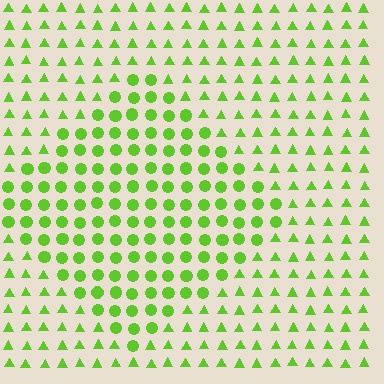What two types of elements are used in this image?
The image uses circles inside the diamond region and triangles outside it.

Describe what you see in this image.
The image is filled with small lime elements arranged in a uniform grid. A diamond-shaped region contains circles, while the surrounding area contains triangles. The boundary is defined purely by the change in element shape.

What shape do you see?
I see a diamond.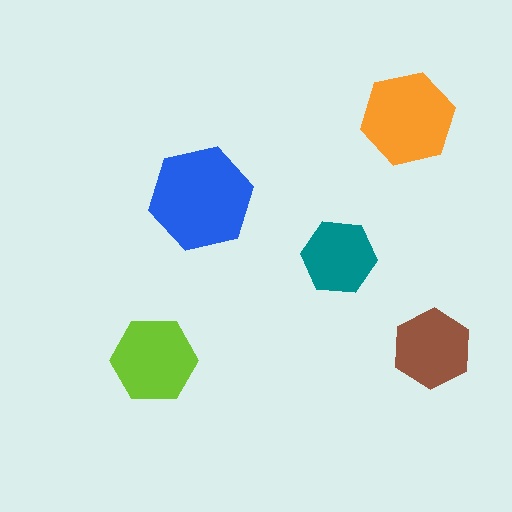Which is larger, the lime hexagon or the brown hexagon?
The lime one.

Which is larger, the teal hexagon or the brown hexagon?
The brown one.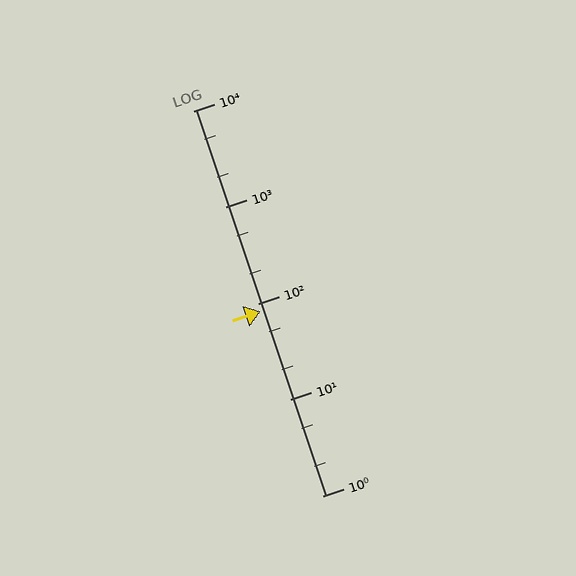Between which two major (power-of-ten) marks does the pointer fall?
The pointer is between 10 and 100.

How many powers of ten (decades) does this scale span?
The scale spans 4 decades, from 1 to 10000.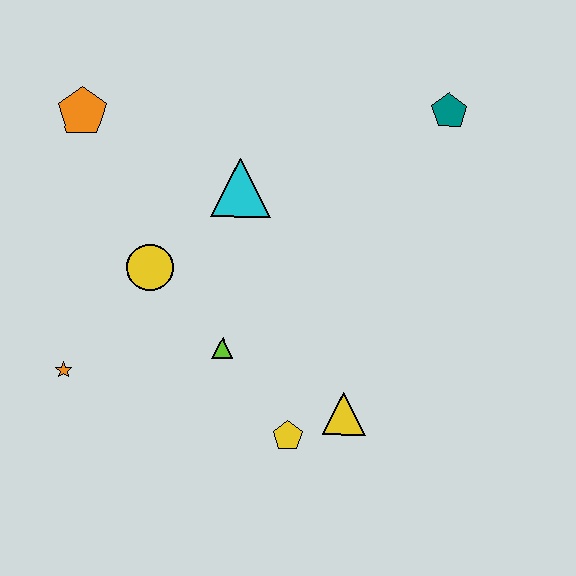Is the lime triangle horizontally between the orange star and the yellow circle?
No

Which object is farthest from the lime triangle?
The teal pentagon is farthest from the lime triangle.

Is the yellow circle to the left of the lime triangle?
Yes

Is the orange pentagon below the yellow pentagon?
No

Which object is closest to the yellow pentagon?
The yellow triangle is closest to the yellow pentagon.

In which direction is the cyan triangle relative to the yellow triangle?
The cyan triangle is above the yellow triangle.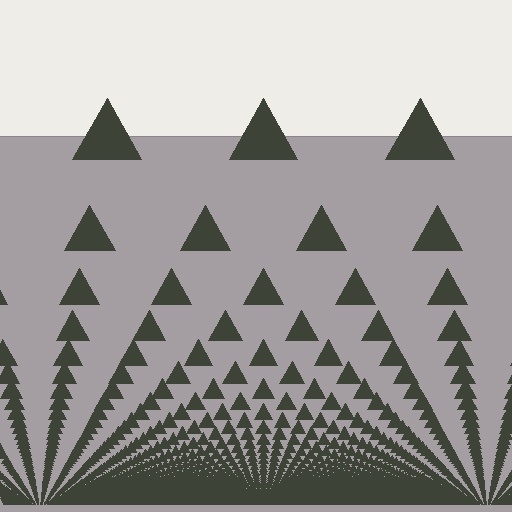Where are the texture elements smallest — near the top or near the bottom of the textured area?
Near the bottom.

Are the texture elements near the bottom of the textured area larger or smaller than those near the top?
Smaller. The gradient is inverted — elements near the bottom are smaller and denser.